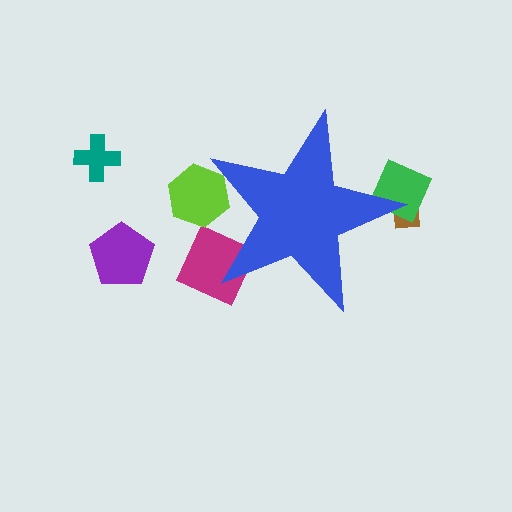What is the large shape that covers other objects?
A blue star.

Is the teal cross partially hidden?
No, the teal cross is fully visible.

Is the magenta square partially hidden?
Yes, the magenta square is partially hidden behind the blue star.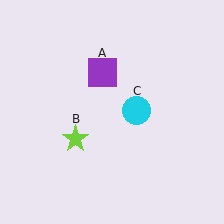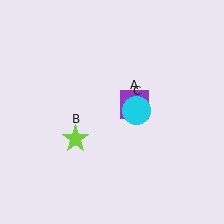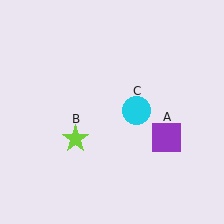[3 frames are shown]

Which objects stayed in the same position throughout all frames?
Lime star (object B) and cyan circle (object C) remained stationary.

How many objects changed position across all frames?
1 object changed position: purple square (object A).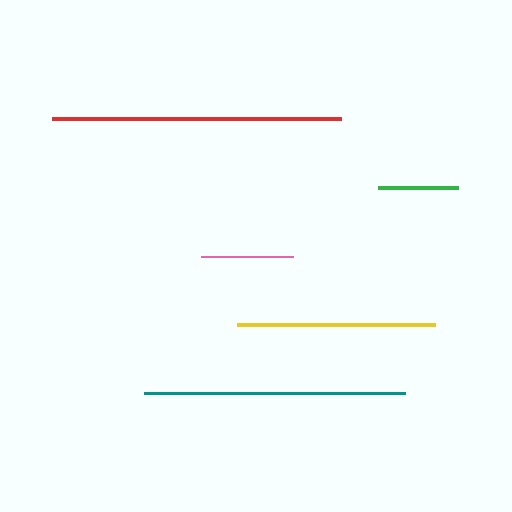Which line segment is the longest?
The red line is the longest at approximately 288 pixels.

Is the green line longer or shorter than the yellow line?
The yellow line is longer than the green line.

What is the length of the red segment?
The red segment is approximately 288 pixels long.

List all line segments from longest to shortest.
From longest to shortest: red, teal, yellow, pink, green.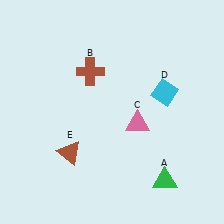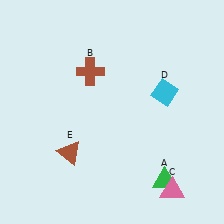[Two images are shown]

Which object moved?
The pink triangle (C) moved down.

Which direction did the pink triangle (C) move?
The pink triangle (C) moved down.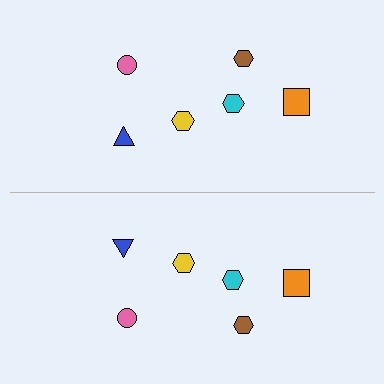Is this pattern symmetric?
Yes, this pattern has bilateral (reflection) symmetry.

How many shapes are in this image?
There are 12 shapes in this image.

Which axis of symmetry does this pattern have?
The pattern has a horizontal axis of symmetry running through the center of the image.